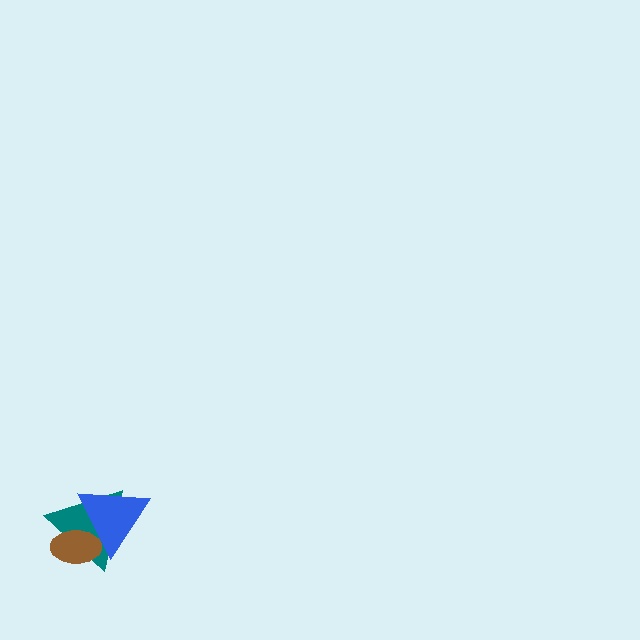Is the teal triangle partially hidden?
Yes, it is partially covered by another shape.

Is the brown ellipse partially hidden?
Yes, it is partially covered by another shape.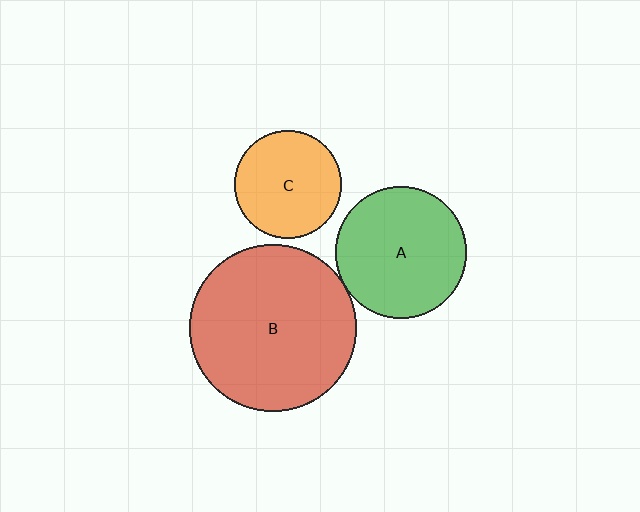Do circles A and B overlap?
Yes.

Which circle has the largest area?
Circle B (red).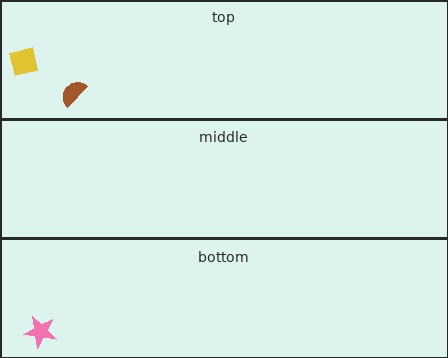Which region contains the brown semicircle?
The top region.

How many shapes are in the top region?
2.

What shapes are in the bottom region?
The pink star.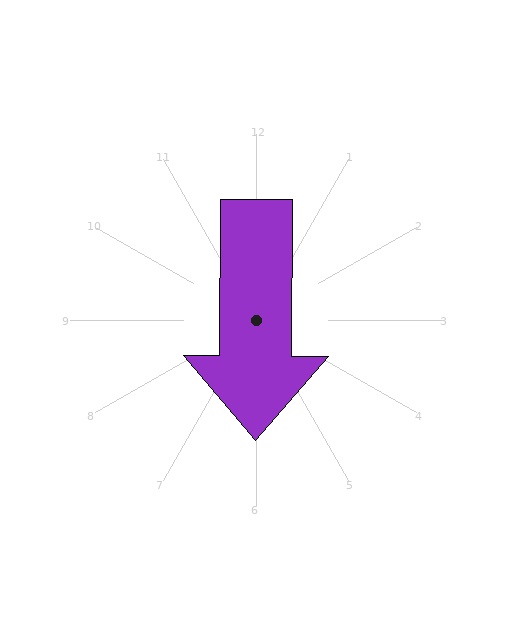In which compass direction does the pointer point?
South.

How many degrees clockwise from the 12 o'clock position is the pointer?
Approximately 180 degrees.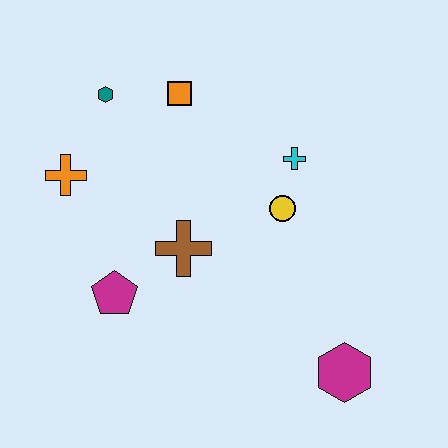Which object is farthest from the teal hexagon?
The magenta hexagon is farthest from the teal hexagon.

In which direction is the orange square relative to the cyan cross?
The orange square is to the left of the cyan cross.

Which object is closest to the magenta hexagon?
The yellow circle is closest to the magenta hexagon.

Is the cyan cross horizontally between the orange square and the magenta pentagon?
No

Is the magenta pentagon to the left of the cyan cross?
Yes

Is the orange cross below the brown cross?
No